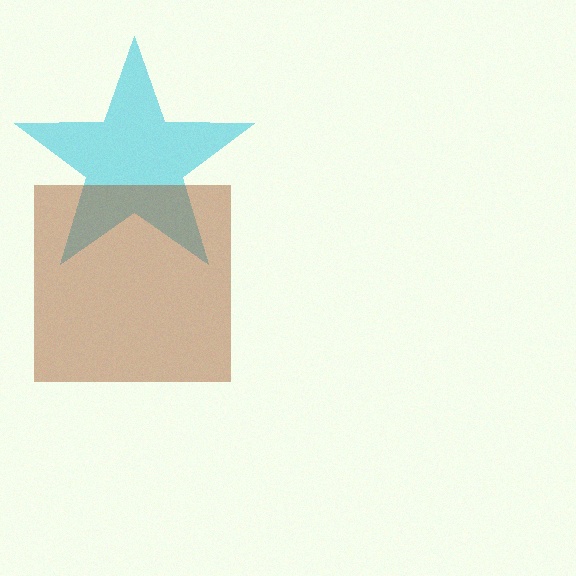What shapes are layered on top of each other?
The layered shapes are: a cyan star, a brown square.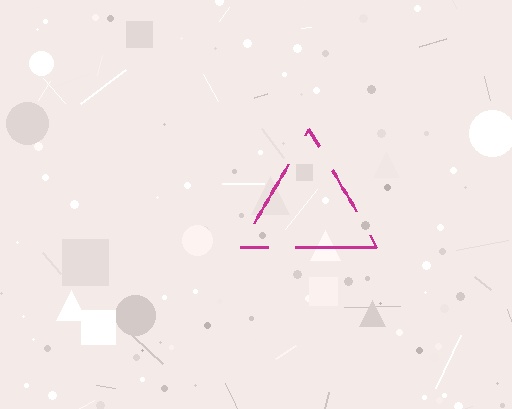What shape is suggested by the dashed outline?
The dashed outline suggests a triangle.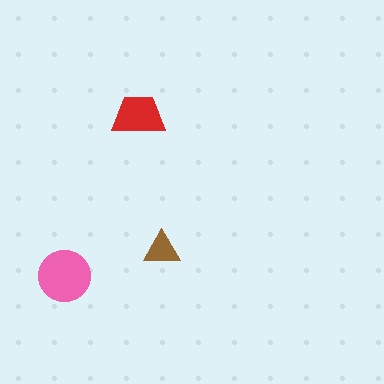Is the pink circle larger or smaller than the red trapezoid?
Larger.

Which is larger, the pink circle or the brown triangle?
The pink circle.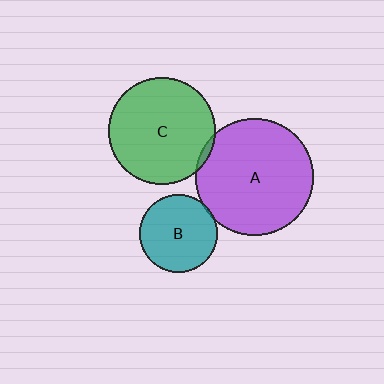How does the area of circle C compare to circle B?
Approximately 1.9 times.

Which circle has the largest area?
Circle A (purple).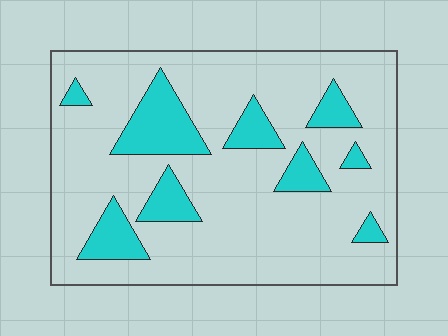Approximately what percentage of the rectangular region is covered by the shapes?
Approximately 20%.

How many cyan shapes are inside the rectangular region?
9.